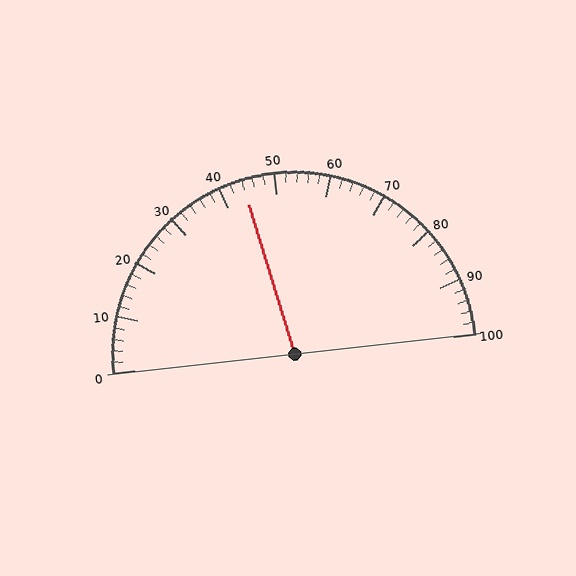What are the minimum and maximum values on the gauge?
The gauge ranges from 0 to 100.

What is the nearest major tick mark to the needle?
The nearest major tick mark is 40.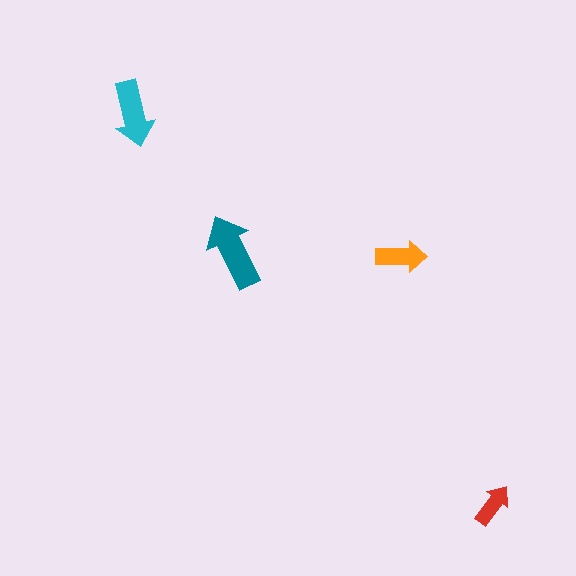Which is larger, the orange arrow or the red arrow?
The orange one.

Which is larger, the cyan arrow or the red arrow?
The cyan one.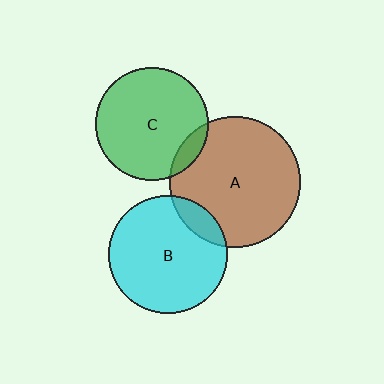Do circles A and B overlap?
Yes.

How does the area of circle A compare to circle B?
Approximately 1.2 times.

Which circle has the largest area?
Circle A (brown).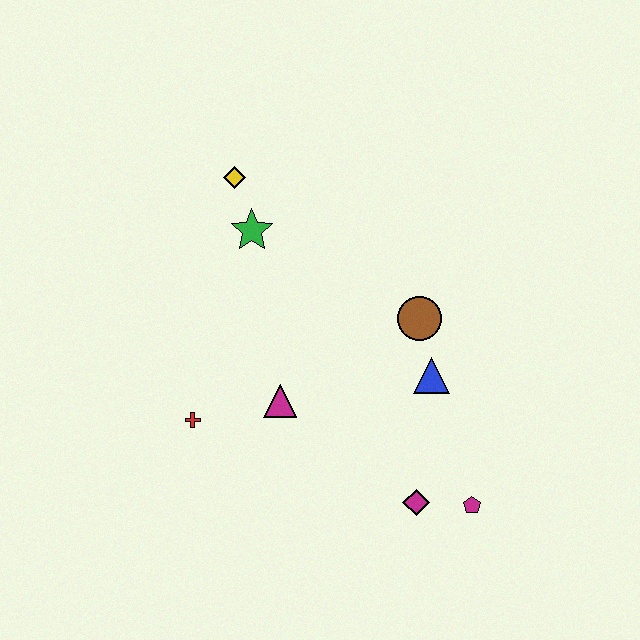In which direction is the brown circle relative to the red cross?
The brown circle is to the right of the red cross.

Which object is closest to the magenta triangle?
The red cross is closest to the magenta triangle.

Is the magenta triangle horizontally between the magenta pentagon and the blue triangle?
No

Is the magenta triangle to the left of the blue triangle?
Yes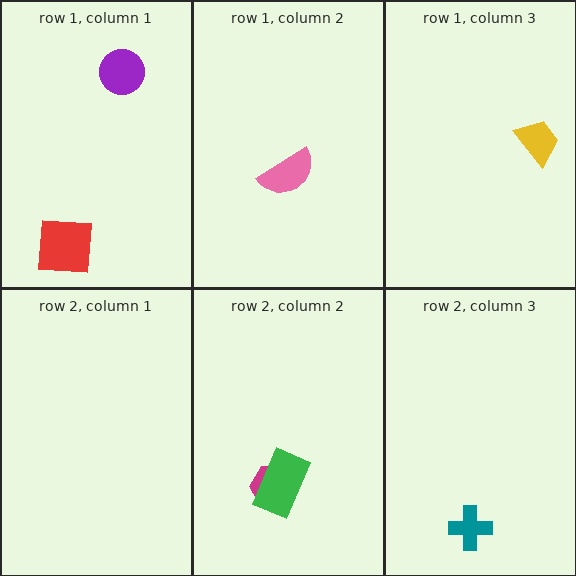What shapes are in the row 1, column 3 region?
The yellow trapezoid.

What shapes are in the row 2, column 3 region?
The teal cross.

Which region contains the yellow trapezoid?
The row 1, column 3 region.